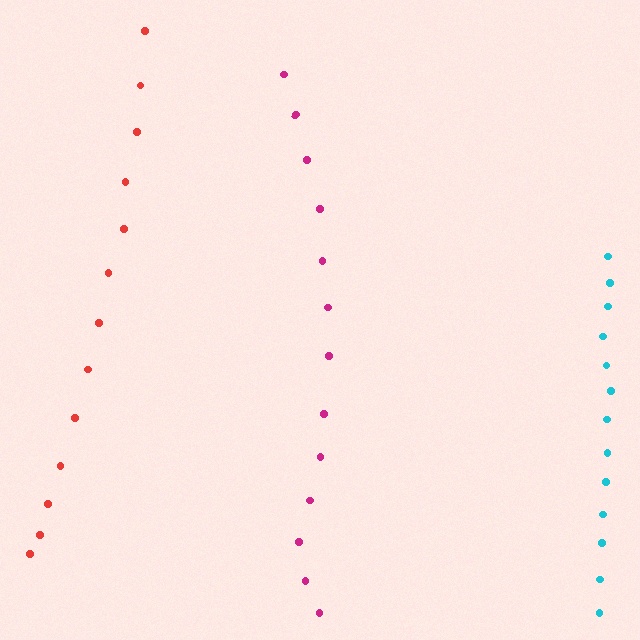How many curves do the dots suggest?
There are 3 distinct paths.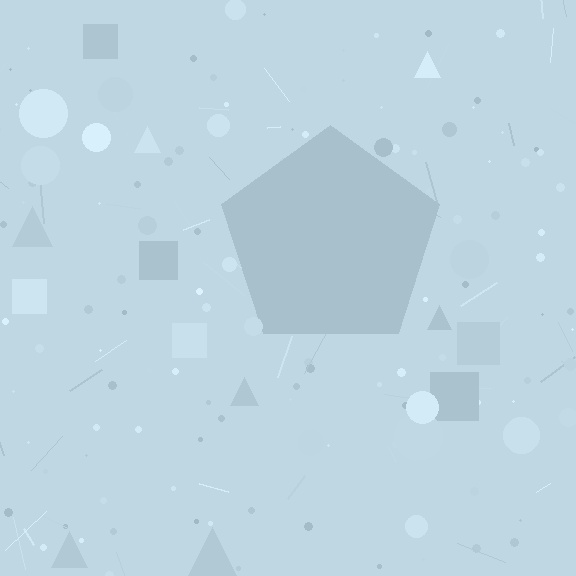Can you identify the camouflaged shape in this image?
The camouflaged shape is a pentagon.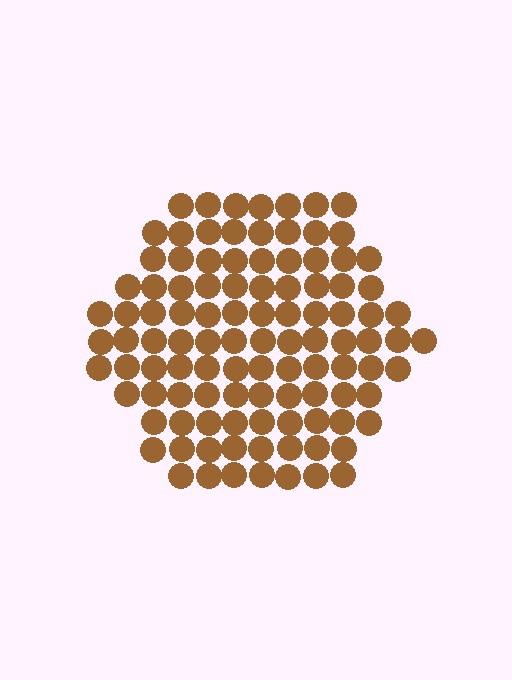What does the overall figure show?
The overall figure shows a hexagon.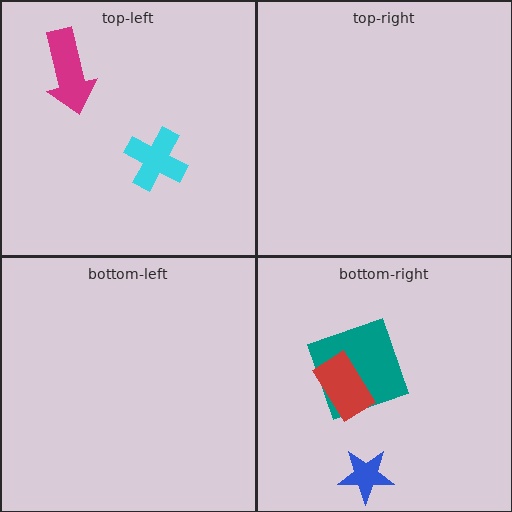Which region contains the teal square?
The bottom-right region.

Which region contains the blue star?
The bottom-right region.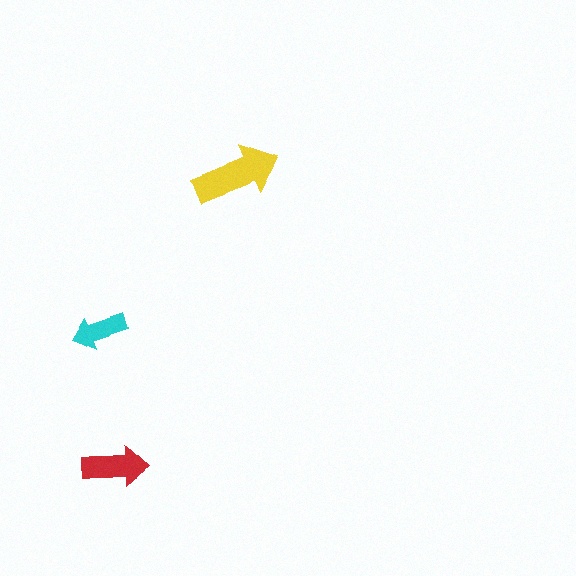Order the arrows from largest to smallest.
the yellow one, the red one, the cyan one.